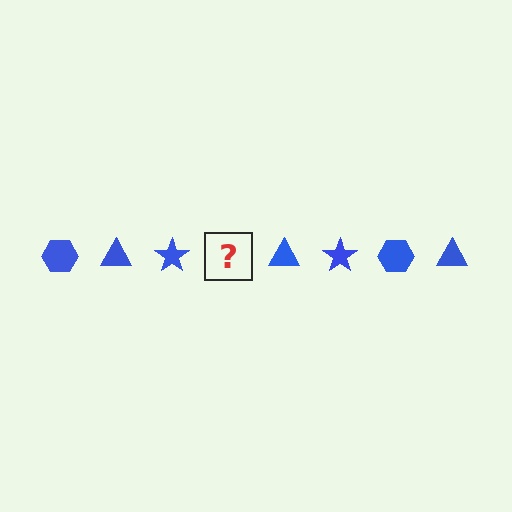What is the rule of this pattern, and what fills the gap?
The rule is that the pattern cycles through hexagon, triangle, star shapes in blue. The gap should be filled with a blue hexagon.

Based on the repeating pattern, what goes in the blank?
The blank should be a blue hexagon.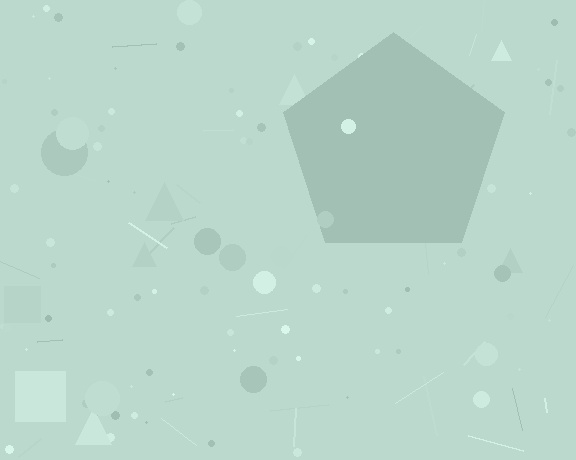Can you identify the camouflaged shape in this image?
The camouflaged shape is a pentagon.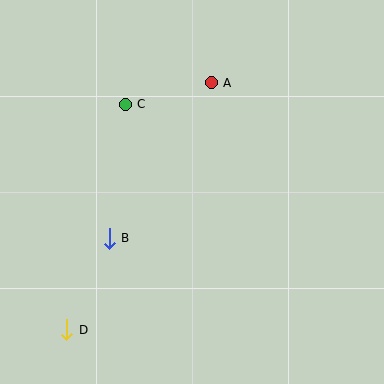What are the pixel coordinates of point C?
Point C is at (125, 104).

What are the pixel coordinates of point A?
Point A is at (211, 83).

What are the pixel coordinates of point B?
Point B is at (109, 238).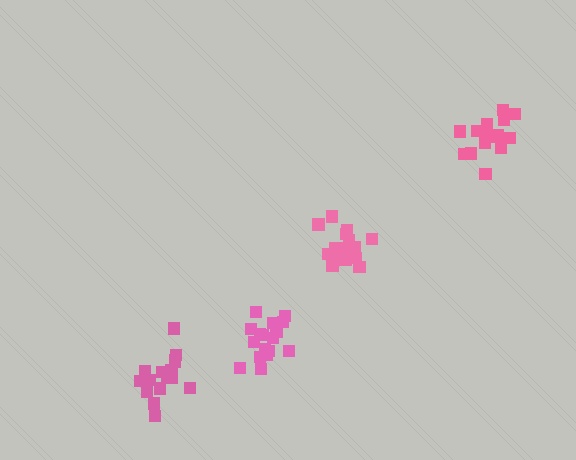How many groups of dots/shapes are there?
There are 4 groups.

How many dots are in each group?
Group 1: 17 dots, Group 2: 15 dots, Group 3: 18 dots, Group 4: 16 dots (66 total).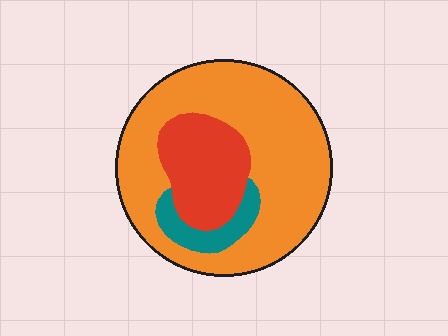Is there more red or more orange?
Orange.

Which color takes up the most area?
Orange, at roughly 70%.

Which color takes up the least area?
Teal, at roughly 10%.